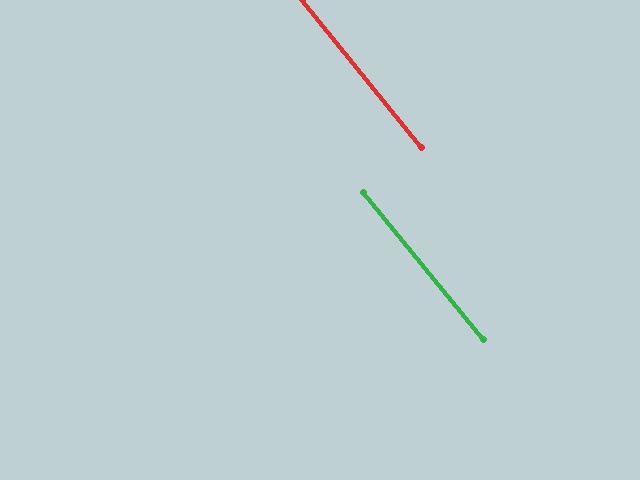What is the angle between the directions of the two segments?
Approximately 0 degrees.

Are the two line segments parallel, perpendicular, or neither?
Parallel — their directions differ by only 0.5°.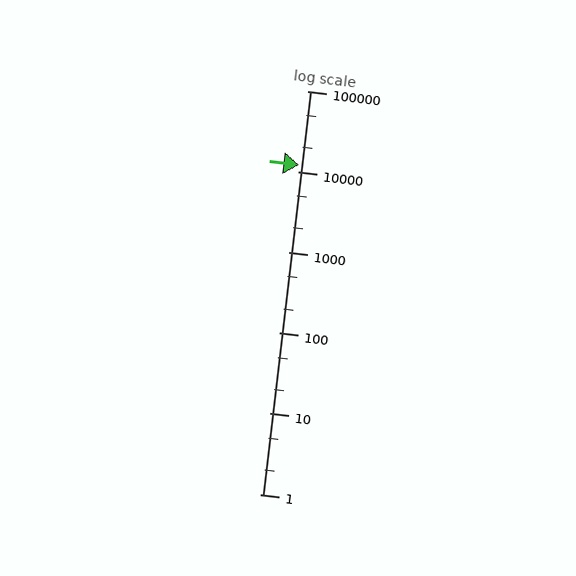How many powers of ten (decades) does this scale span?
The scale spans 5 decades, from 1 to 100000.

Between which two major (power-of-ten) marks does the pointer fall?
The pointer is between 10000 and 100000.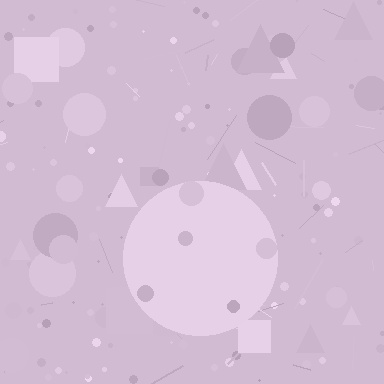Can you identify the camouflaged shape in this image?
The camouflaged shape is a circle.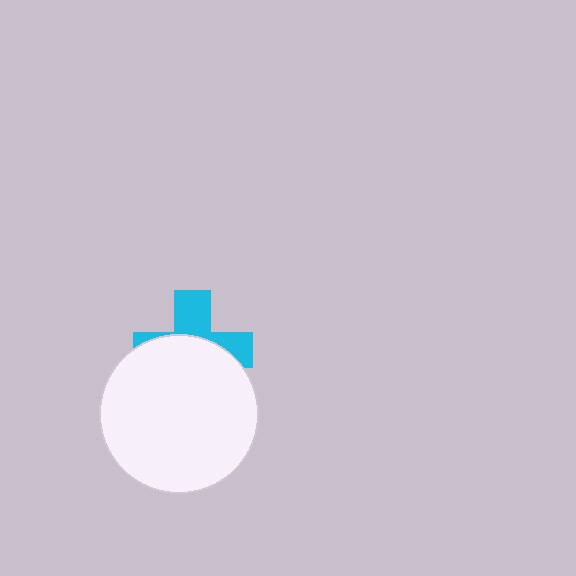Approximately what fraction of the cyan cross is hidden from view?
Roughly 59% of the cyan cross is hidden behind the white circle.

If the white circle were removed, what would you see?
You would see the complete cyan cross.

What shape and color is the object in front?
The object in front is a white circle.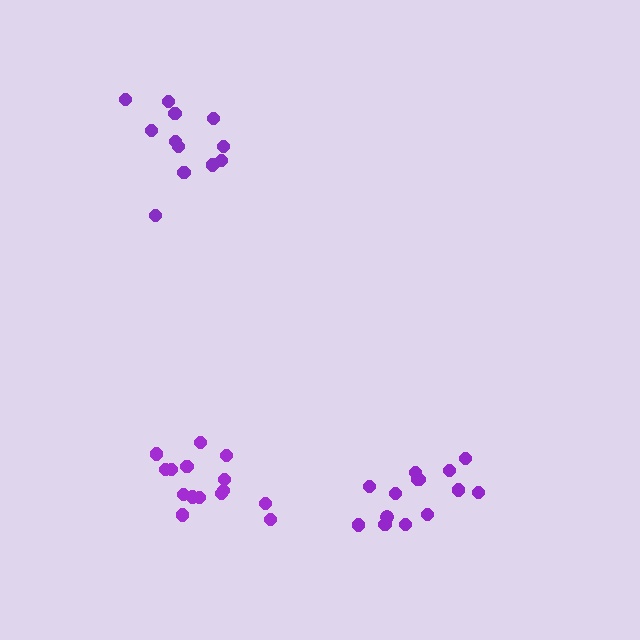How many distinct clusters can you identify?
There are 3 distinct clusters.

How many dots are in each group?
Group 1: 12 dots, Group 2: 15 dots, Group 3: 14 dots (41 total).